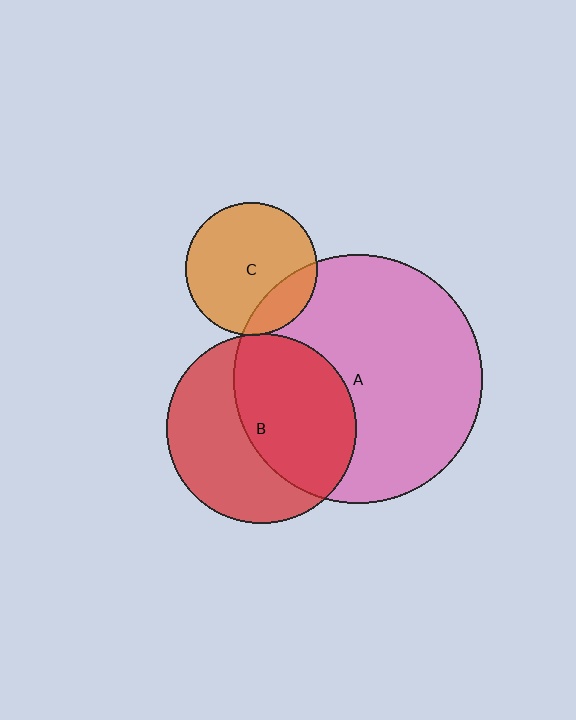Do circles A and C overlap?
Yes.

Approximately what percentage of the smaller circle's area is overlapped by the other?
Approximately 20%.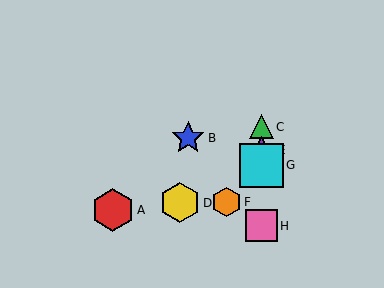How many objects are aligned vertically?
4 objects (C, E, G, H) are aligned vertically.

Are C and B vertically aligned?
No, C is at x≈262 and B is at x≈188.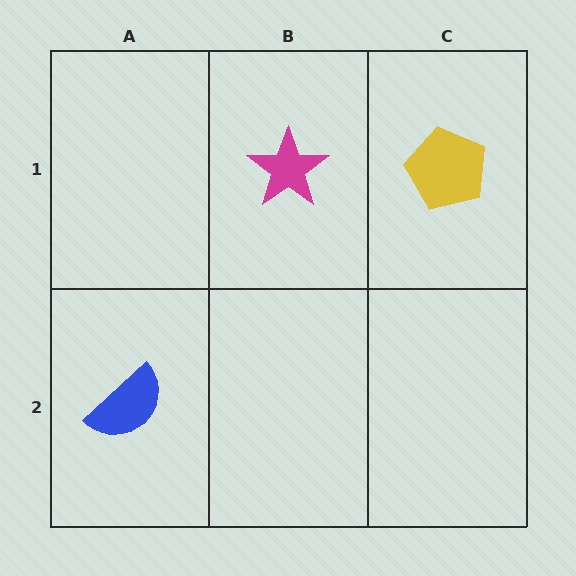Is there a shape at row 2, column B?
No, that cell is empty.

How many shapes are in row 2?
1 shape.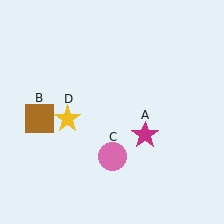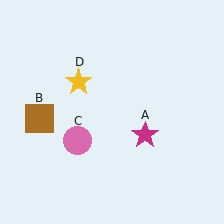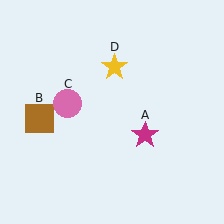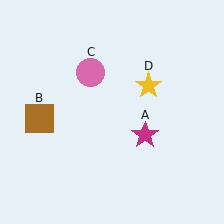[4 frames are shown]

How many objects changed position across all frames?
2 objects changed position: pink circle (object C), yellow star (object D).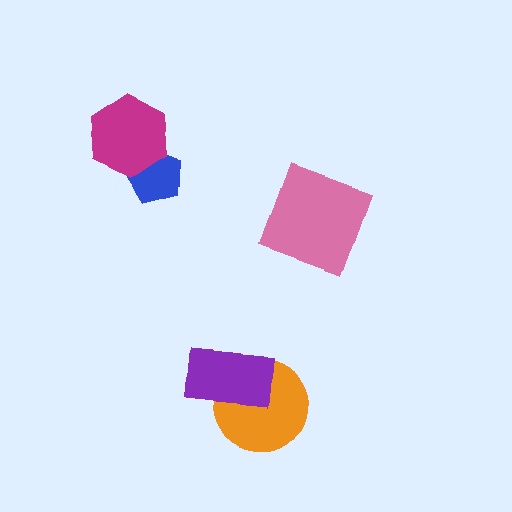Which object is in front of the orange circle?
The purple rectangle is in front of the orange circle.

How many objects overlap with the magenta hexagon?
1 object overlaps with the magenta hexagon.